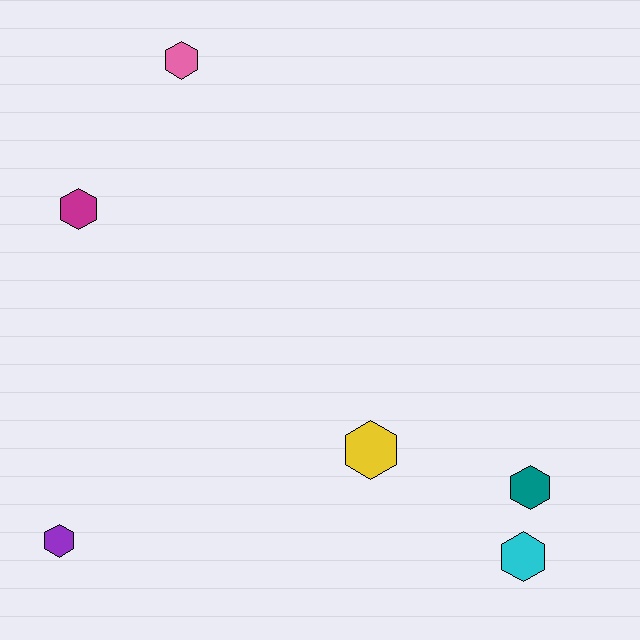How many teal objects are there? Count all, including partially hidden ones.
There is 1 teal object.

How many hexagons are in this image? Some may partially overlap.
There are 6 hexagons.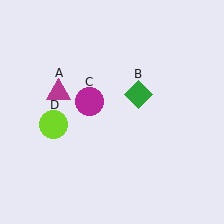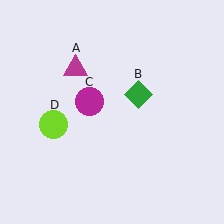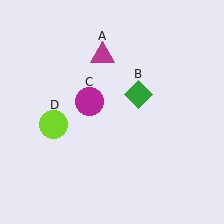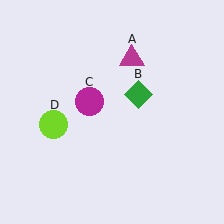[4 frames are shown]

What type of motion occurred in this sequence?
The magenta triangle (object A) rotated clockwise around the center of the scene.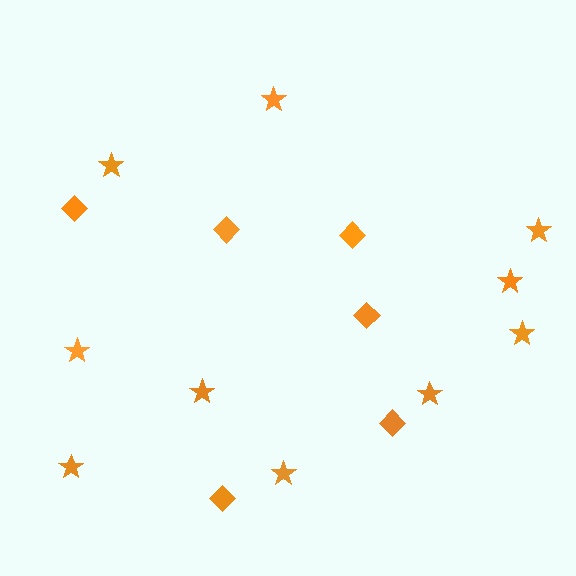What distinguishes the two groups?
There are 2 groups: one group of diamonds (6) and one group of stars (10).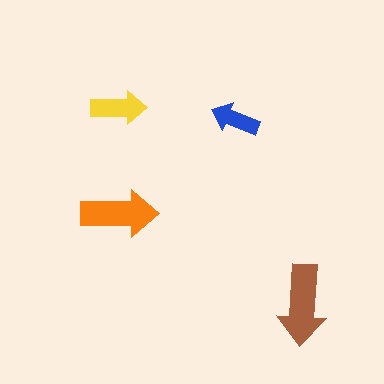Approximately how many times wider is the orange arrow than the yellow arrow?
About 1.5 times wider.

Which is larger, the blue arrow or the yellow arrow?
The yellow one.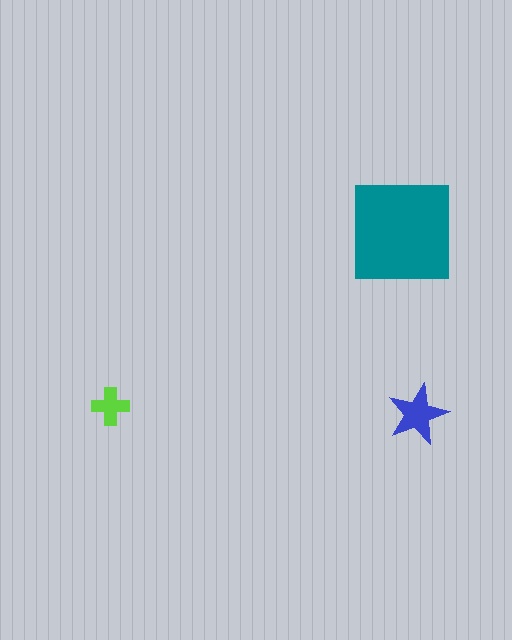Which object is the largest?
The teal square.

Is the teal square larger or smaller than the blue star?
Larger.